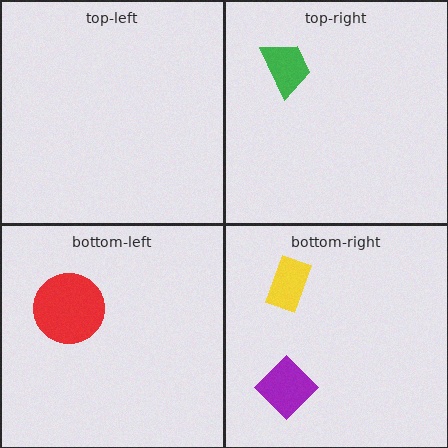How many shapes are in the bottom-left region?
1.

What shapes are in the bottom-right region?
The purple diamond, the yellow rectangle.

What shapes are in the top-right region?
The green trapezoid.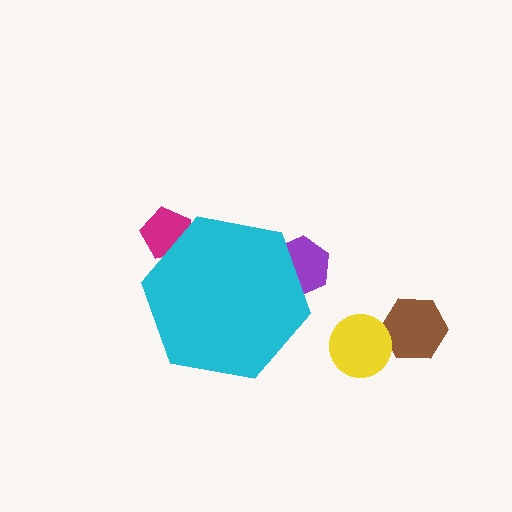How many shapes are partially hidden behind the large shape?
2 shapes are partially hidden.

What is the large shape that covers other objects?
A cyan hexagon.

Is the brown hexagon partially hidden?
No, the brown hexagon is fully visible.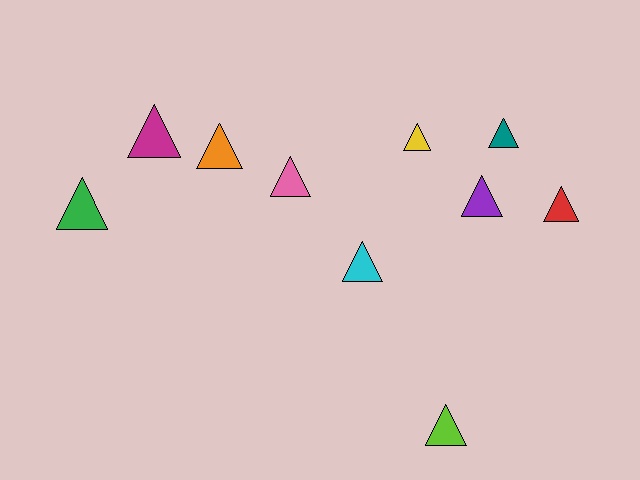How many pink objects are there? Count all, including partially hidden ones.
There is 1 pink object.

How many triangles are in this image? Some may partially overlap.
There are 10 triangles.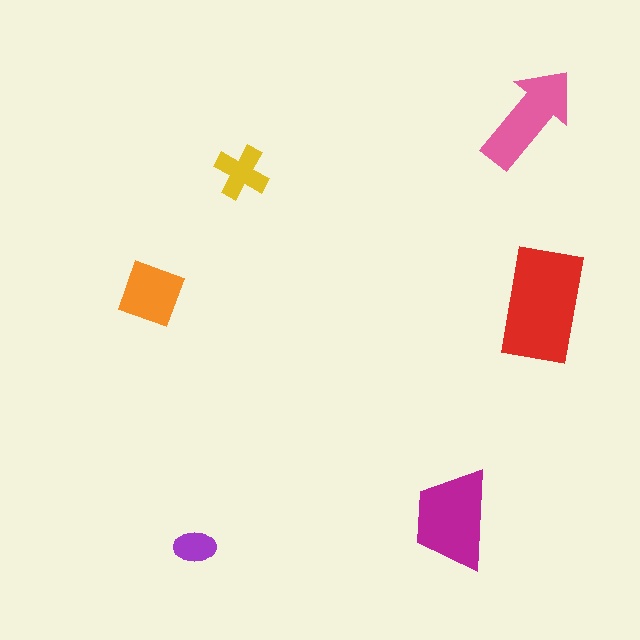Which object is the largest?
The red rectangle.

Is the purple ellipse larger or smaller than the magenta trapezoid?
Smaller.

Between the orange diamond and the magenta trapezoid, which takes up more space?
The magenta trapezoid.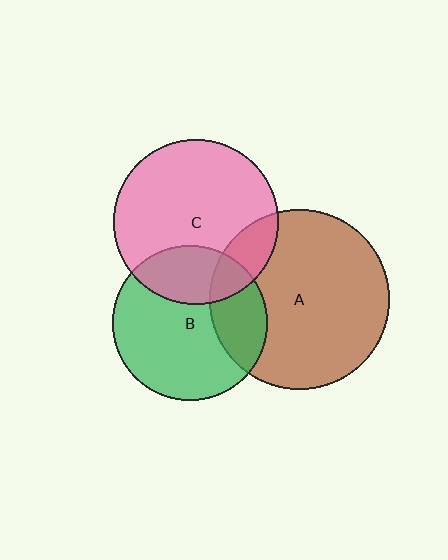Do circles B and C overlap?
Yes.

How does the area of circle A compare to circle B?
Approximately 1.4 times.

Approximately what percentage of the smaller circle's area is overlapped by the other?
Approximately 25%.